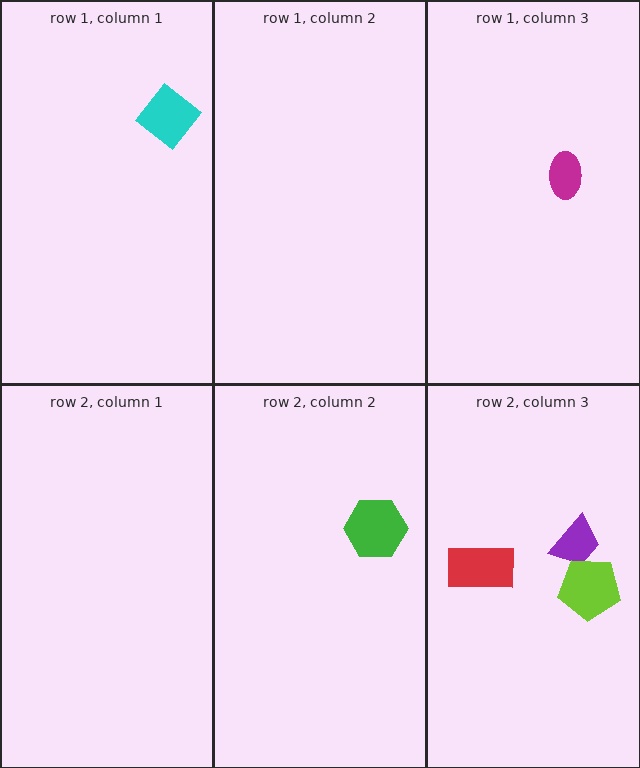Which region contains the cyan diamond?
The row 1, column 1 region.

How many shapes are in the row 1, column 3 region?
1.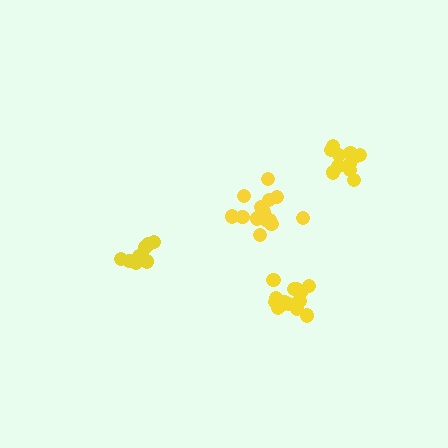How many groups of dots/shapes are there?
There are 4 groups.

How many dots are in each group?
Group 1: 10 dots, Group 2: 11 dots, Group 3: 16 dots, Group 4: 16 dots (53 total).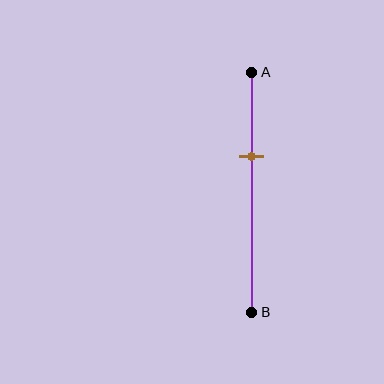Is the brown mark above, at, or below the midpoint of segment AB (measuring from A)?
The brown mark is above the midpoint of segment AB.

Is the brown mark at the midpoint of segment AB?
No, the mark is at about 35% from A, not at the 50% midpoint.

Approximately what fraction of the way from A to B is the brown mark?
The brown mark is approximately 35% of the way from A to B.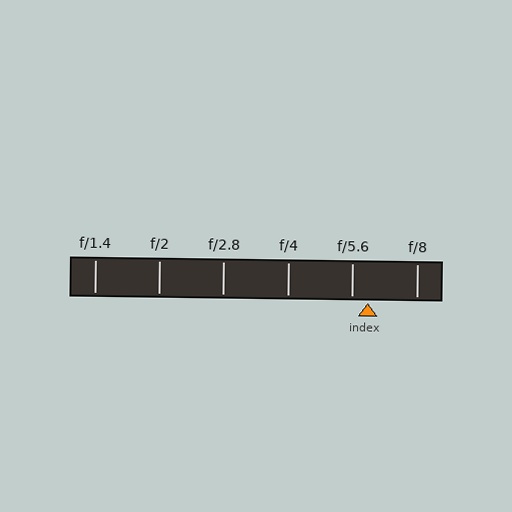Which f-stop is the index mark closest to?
The index mark is closest to f/5.6.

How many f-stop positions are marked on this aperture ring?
There are 6 f-stop positions marked.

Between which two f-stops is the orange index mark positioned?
The index mark is between f/5.6 and f/8.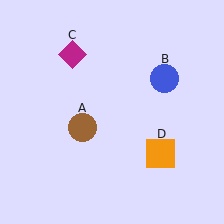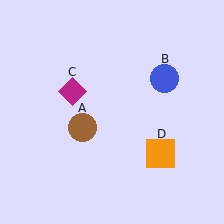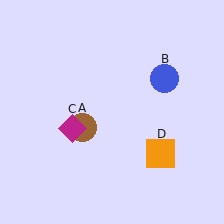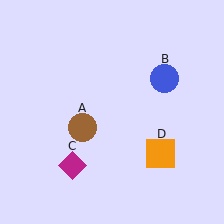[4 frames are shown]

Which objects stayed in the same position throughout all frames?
Brown circle (object A) and blue circle (object B) and orange square (object D) remained stationary.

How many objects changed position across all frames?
1 object changed position: magenta diamond (object C).